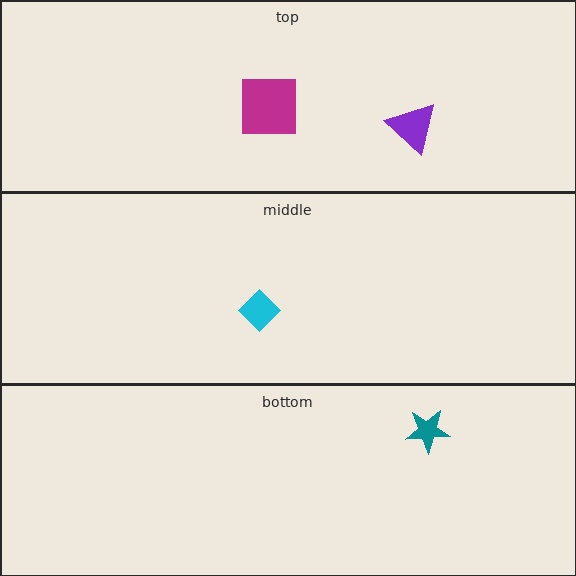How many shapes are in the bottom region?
1.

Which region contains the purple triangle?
The top region.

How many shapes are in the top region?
2.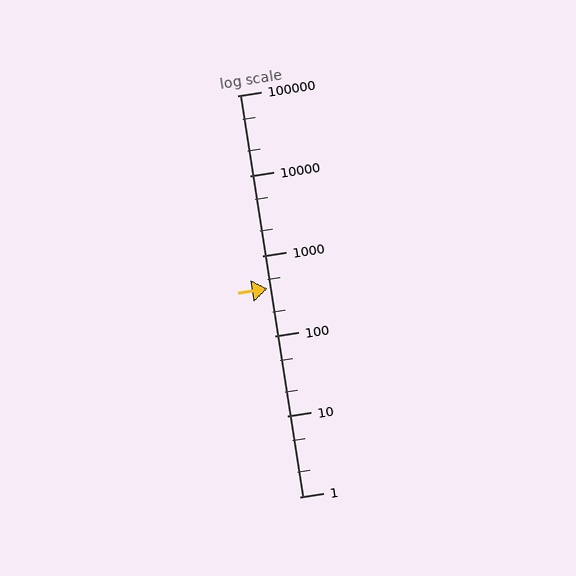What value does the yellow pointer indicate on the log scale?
The pointer indicates approximately 390.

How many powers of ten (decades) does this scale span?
The scale spans 5 decades, from 1 to 100000.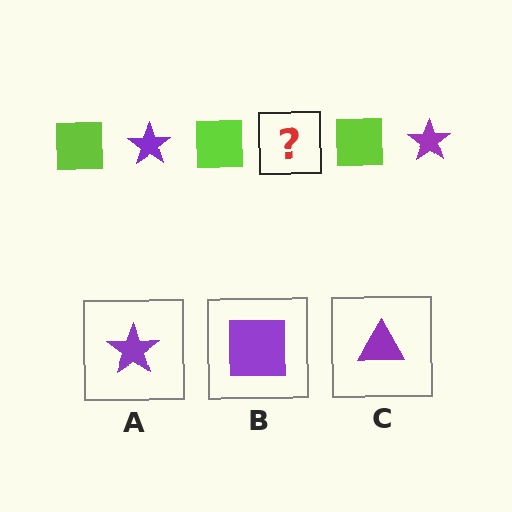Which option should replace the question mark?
Option A.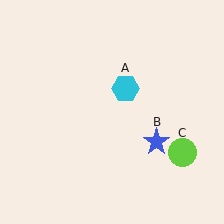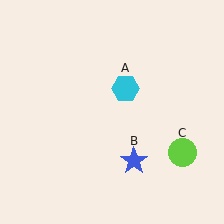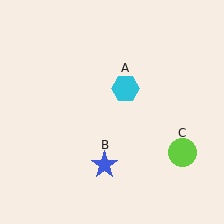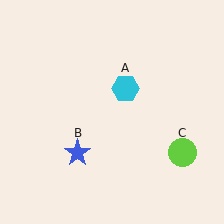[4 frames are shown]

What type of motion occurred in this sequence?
The blue star (object B) rotated clockwise around the center of the scene.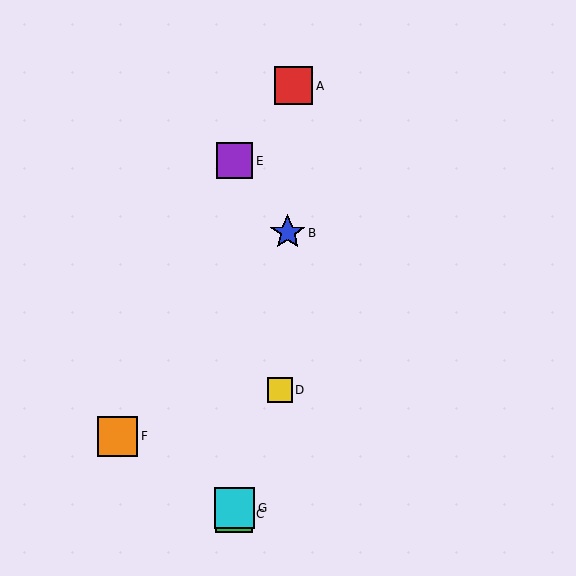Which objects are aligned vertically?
Objects C, E, G are aligned vertically.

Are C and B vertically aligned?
No, C is at x≈234 and B is at x≈288.